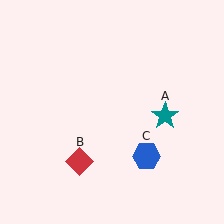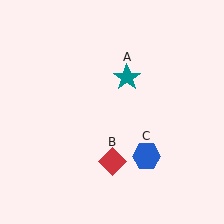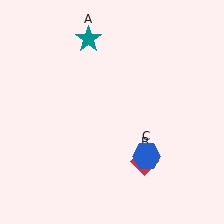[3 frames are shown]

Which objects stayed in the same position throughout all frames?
Blue hexagon (object C) remained stationary.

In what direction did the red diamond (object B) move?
The red diamond (object B) moved right.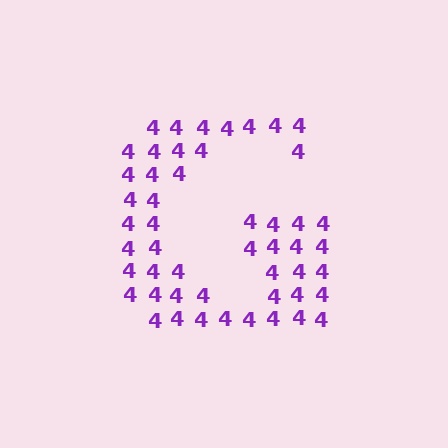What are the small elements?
The small elements are digit 4's.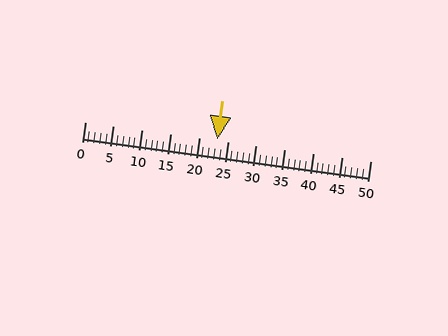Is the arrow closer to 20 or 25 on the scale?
The arrow is closer to 25.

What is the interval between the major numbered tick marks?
The major tick marks are spaced 5 units apart.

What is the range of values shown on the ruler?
The ruler shows values from 0 to 50.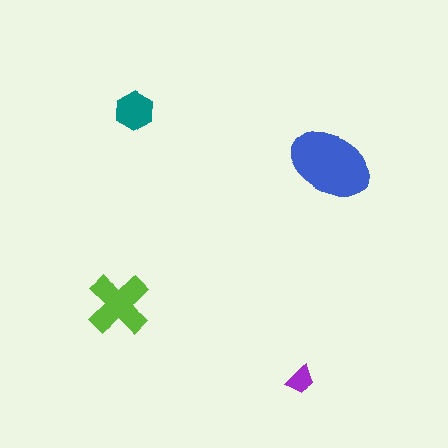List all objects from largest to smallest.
The blue ellipse, the lime cross, the teal hexagon, the purple trapezoid.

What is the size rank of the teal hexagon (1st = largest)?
3rd.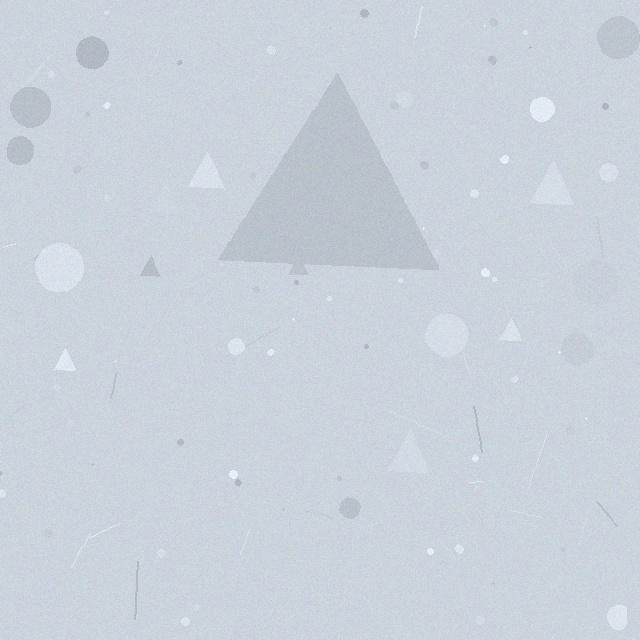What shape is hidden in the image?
A triangle is hidden in the image.